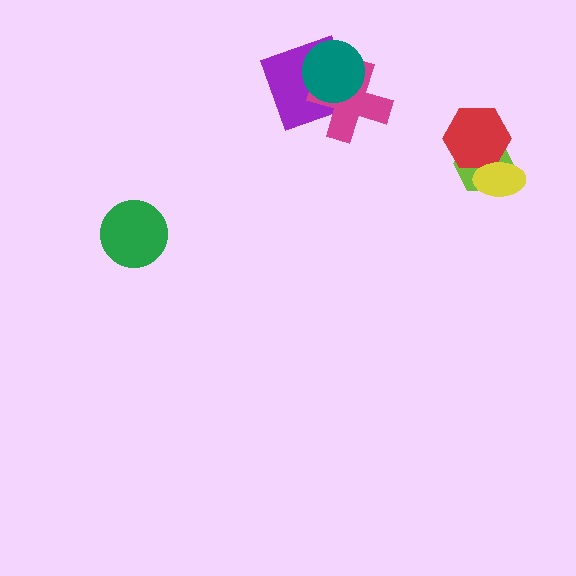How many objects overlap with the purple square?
2 objects overlap with the purple square.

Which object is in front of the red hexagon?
The yellow ellipse is in front of the red hexagon.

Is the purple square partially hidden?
Yes, it is partially covered by another shape.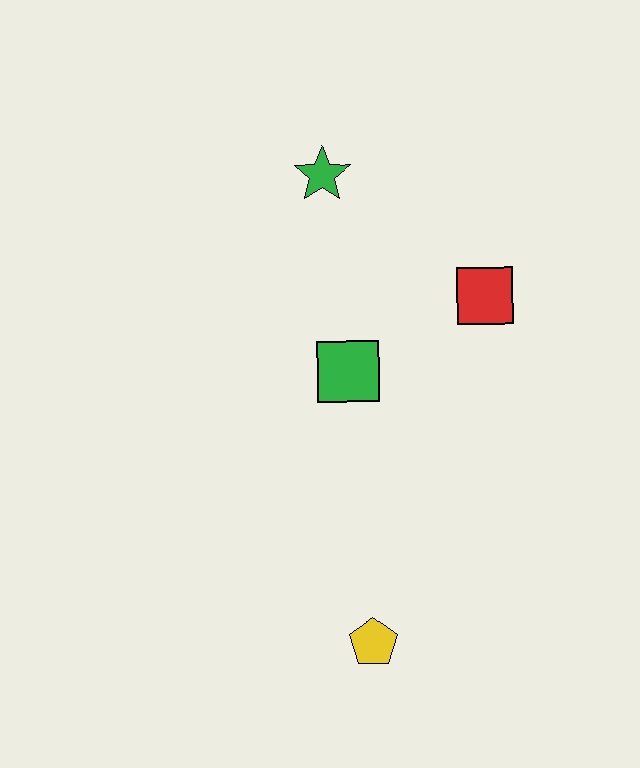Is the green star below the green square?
No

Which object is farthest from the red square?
The yellow pentagon is farthest from the red square.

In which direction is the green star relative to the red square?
The green star is to the left of the red square.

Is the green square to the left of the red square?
Yes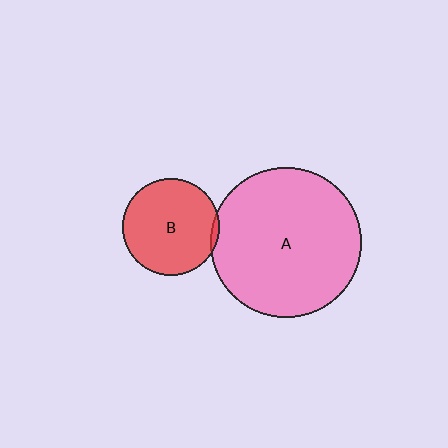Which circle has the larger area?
Circle A (pink).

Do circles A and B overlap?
Yes.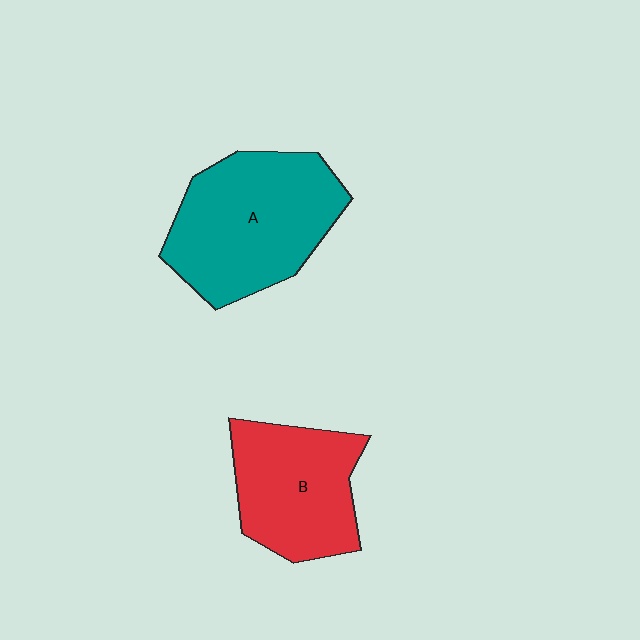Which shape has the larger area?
Shape A (teal).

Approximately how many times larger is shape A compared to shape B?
Approximately 1.3 times.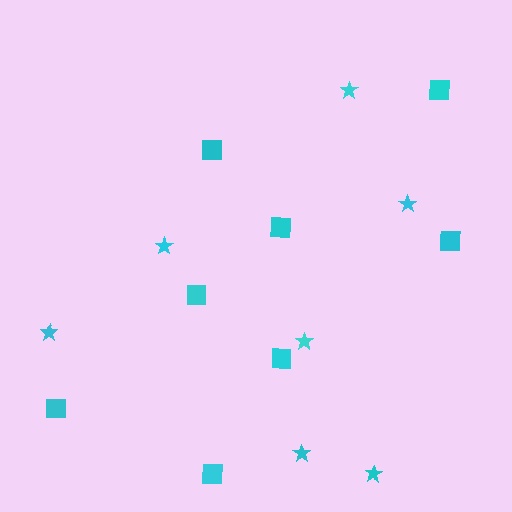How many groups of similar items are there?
There are 2 groups: one group of squares (8) and one group of stars (7).